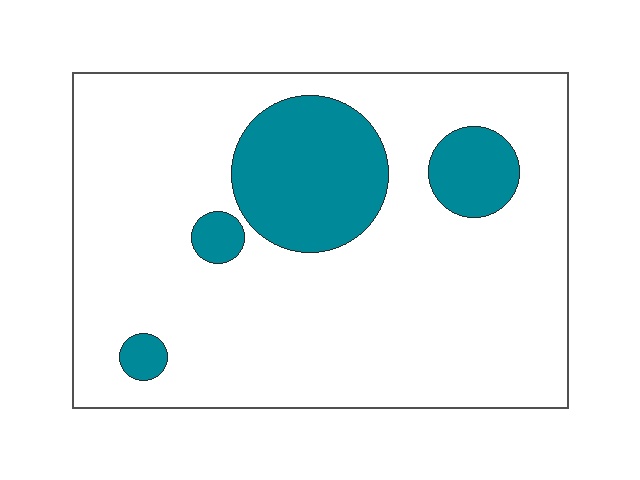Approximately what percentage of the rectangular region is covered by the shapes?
Approximately 20%.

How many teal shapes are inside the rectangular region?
4.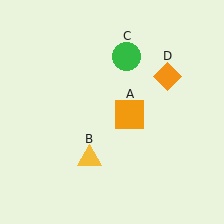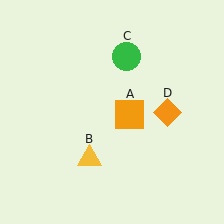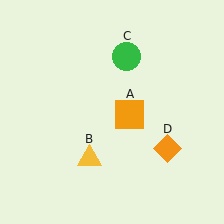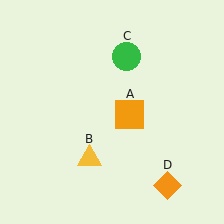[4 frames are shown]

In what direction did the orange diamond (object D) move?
The orange diamond (object D) moved down.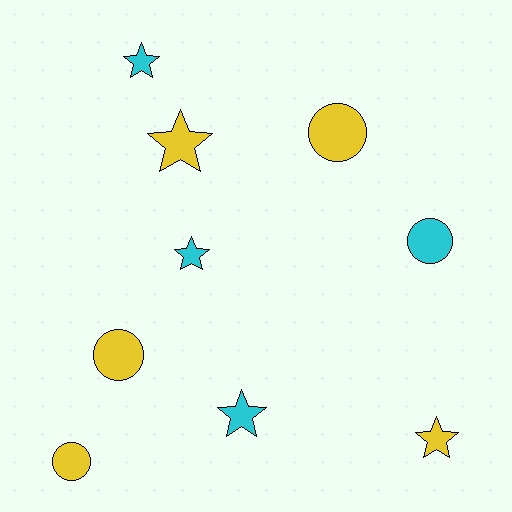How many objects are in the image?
There are 9 objects.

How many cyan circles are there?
There is 1 cyan circle.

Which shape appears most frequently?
Star, with 5 objects.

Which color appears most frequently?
Yellow, with 5 objects.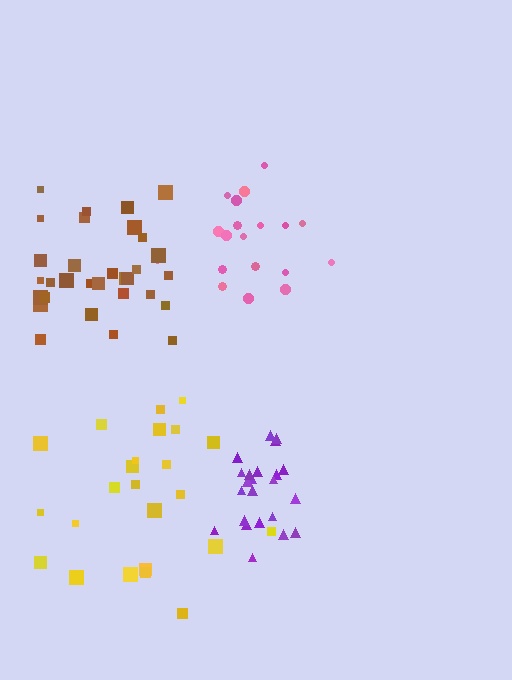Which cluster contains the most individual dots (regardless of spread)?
Brown (31).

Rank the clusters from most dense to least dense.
purple, pink, brown, yellow.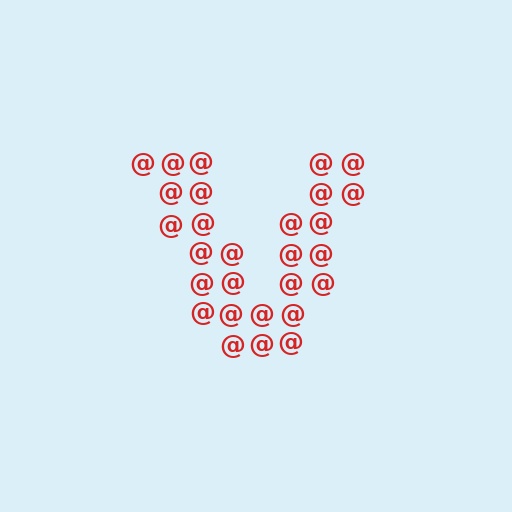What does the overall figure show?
The overall figure shows the letter V.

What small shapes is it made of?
It is made of small at signs.